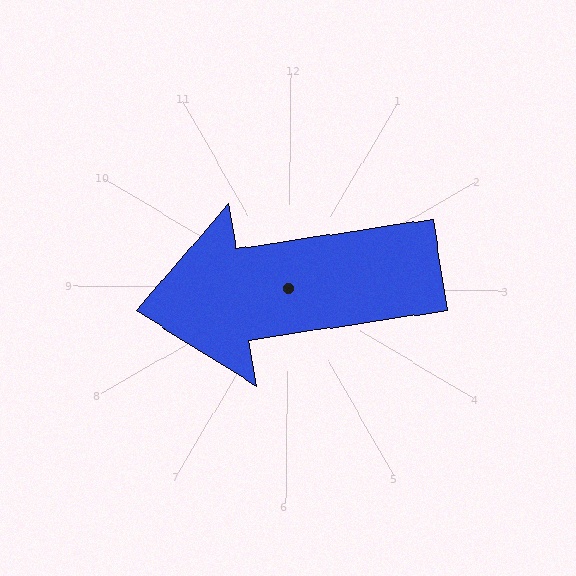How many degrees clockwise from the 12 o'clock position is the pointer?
Approximately 261 degrees.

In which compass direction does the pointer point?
West.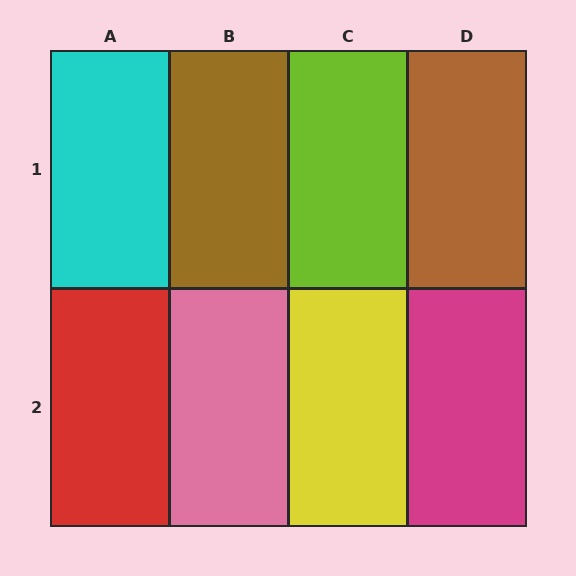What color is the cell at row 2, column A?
Red.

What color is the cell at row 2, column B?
Pink.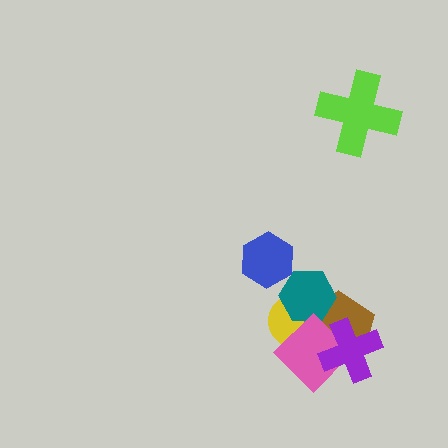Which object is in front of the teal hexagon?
The pink diamond is in front of the teal hexagon.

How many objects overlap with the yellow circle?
3 objects overlap with the yellow circle.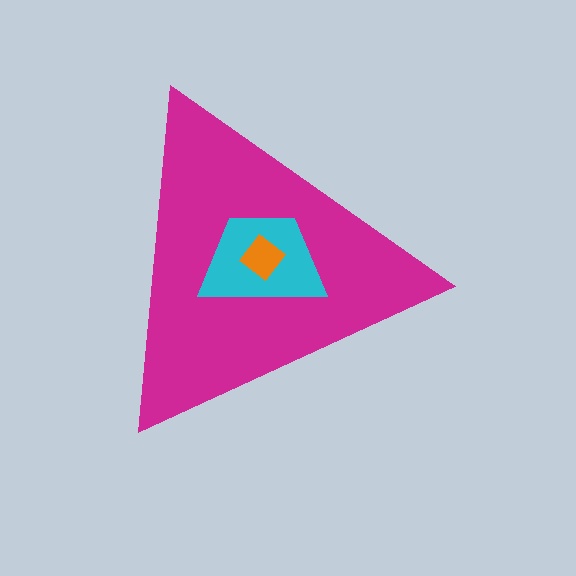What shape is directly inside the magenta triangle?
The cyan trapezoid.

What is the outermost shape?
The magenta triangle.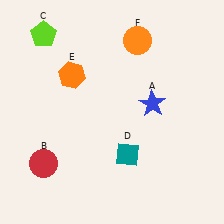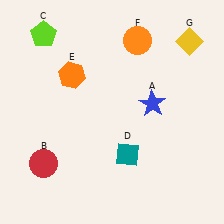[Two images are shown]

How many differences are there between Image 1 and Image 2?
There is 1 difference between the two images.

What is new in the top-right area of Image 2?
A yellow diamond (G) was added in the top-right area of Image 2.